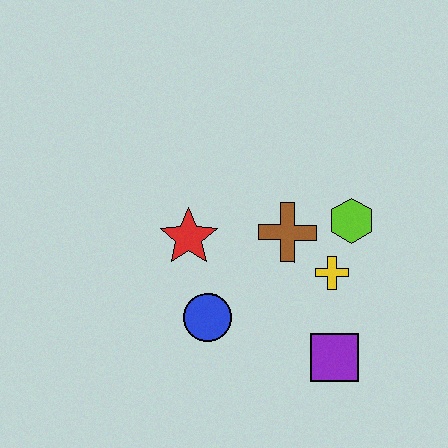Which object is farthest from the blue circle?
The lime hexagon is farthest from the blue circle.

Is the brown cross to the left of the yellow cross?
Yes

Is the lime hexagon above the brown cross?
Yes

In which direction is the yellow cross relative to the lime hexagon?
The yellow cross is below the lime hexagon.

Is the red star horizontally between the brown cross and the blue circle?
No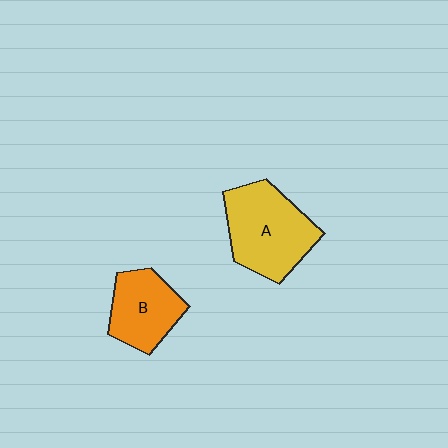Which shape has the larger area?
Shape A (yellow).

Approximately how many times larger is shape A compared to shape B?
Approximately 1.4 times.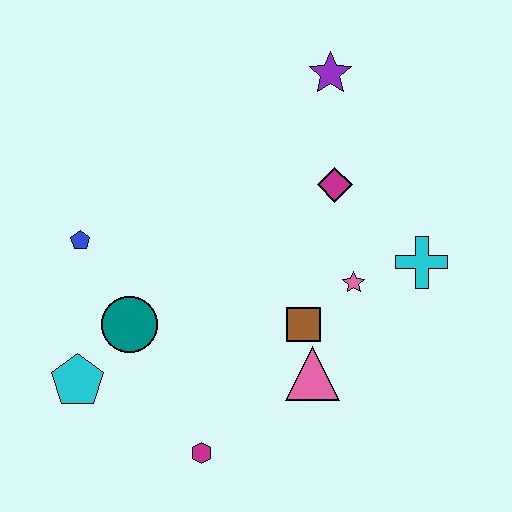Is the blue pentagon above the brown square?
Yes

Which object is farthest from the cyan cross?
The cyan pentagon is farthest from the cyan cross.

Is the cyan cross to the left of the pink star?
No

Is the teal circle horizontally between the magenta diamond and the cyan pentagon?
Yes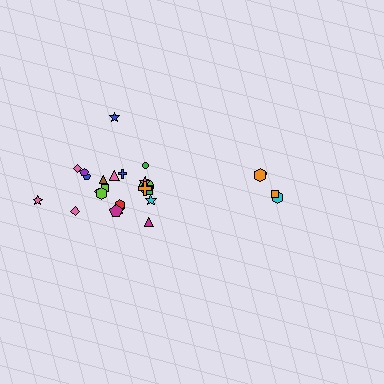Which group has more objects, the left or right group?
The left group.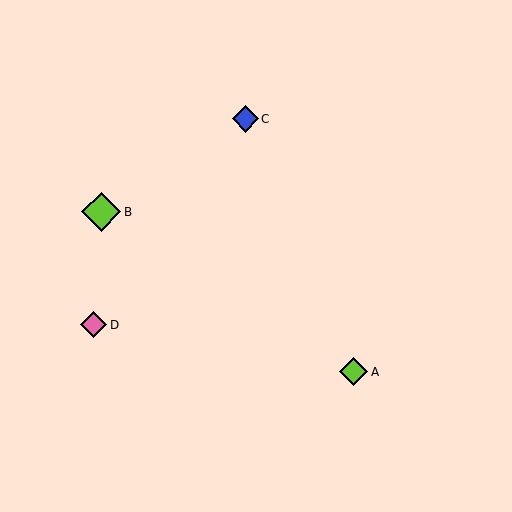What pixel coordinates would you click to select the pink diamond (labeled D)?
Click at (93, 325) to select the pink diamond D.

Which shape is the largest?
The lime diamond (labeled B) is the largest.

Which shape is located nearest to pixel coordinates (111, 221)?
The lime diamond (labeled B) at (101, 212) is nearest to that location.